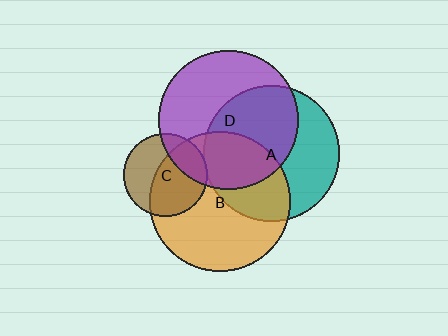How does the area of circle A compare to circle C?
Approximately 2.6 times.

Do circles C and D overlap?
Yes.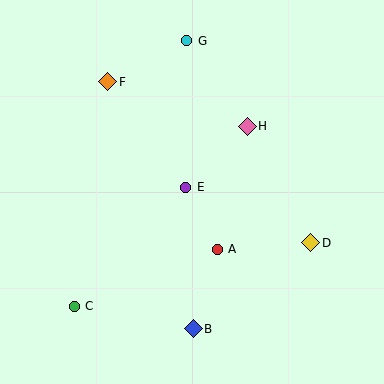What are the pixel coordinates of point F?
Point F is at (108, 82).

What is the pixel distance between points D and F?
The distance between D and F is 259 pixels.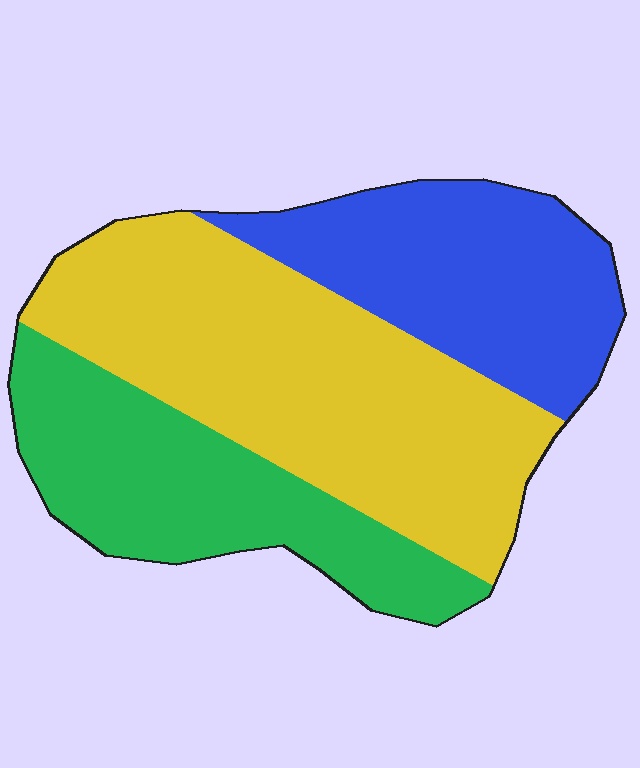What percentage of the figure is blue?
Blue takes up about one quarter (1/4) of the figure.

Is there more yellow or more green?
Yellow.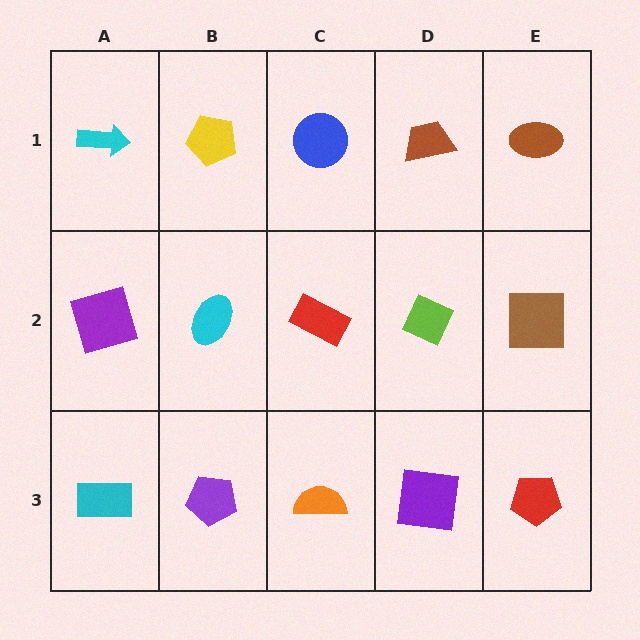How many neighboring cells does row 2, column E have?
3.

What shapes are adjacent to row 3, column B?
A cyan ellipse (row 2, column B), a cyan rectangle (row 3, column A), an orange semicircle (row 3, column C).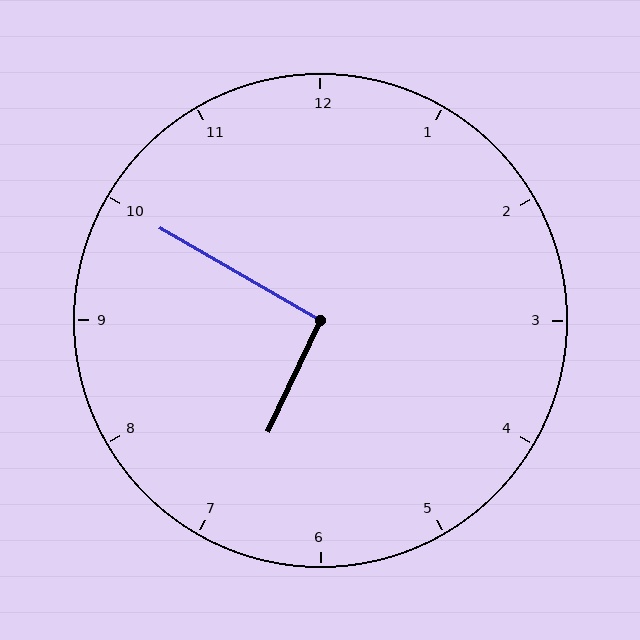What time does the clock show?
6:50.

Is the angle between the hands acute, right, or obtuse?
It is right.